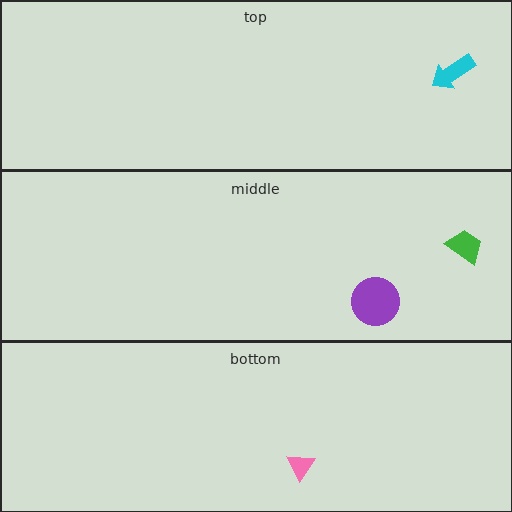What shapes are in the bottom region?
The pink triangle.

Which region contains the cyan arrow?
The top region.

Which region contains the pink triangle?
The bottom region.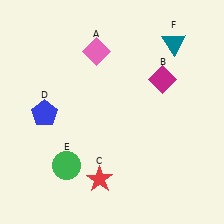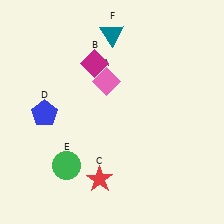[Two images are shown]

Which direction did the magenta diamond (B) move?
The magenta diamond (B) moved left.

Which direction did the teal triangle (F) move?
The teal triangle (F) moved left.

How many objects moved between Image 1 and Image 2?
3 objects moved between the two images.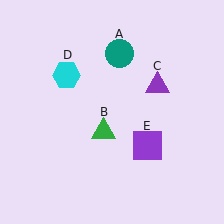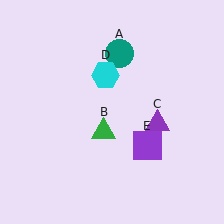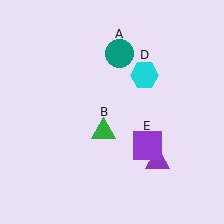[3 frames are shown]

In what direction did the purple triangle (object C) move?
The purple triangle (object C) moved down.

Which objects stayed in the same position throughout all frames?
Teal circle (object A) and green triangle (object B) and purple square (object E) remained stationary.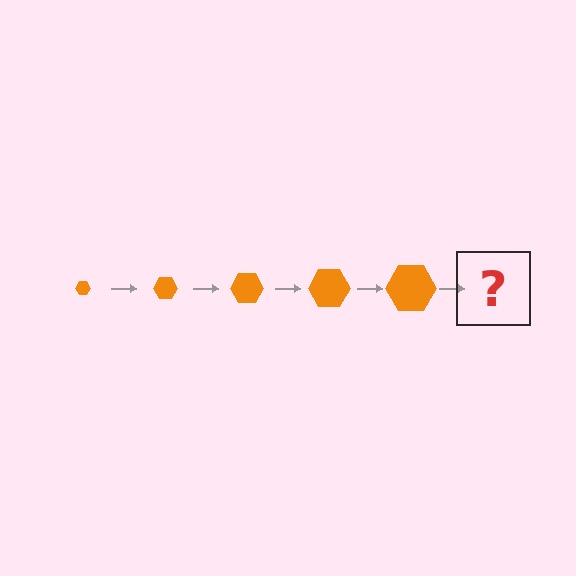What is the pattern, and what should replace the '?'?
The pattern is that the hexagon gets progressively larger each step. The '?' should be an orange hexagon, larger than the previous one.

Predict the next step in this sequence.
The next step is an orange hexagon, larger than the previous one.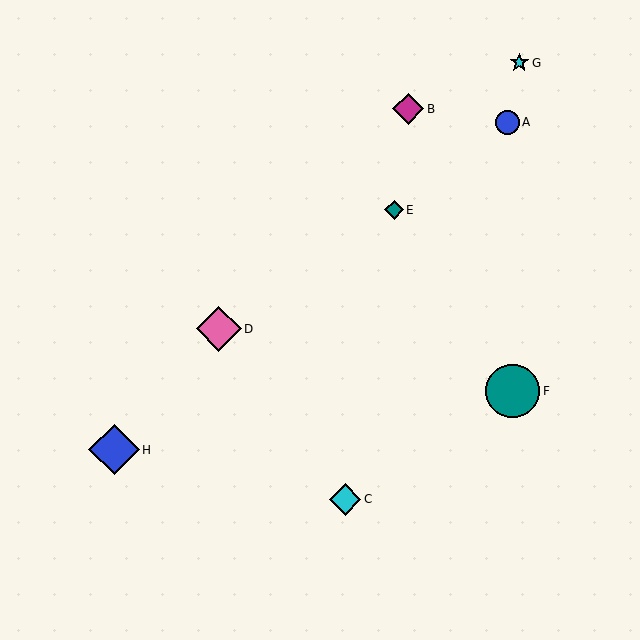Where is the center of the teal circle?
The center of the teal circle is at (513, 391).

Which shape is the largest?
The teal circle (labeled F) is the largest.